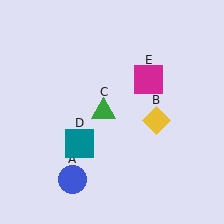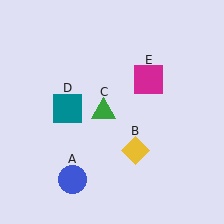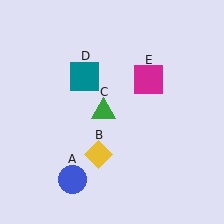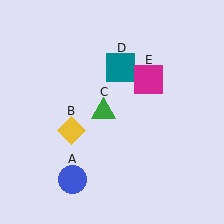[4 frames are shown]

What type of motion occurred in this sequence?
The yellow diamond (object B), teal square (object D) rotated clockwise around the center of the scene.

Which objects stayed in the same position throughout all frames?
Blue circle (object A) and green triangle (object C) and magenta square (object E) remained stationary.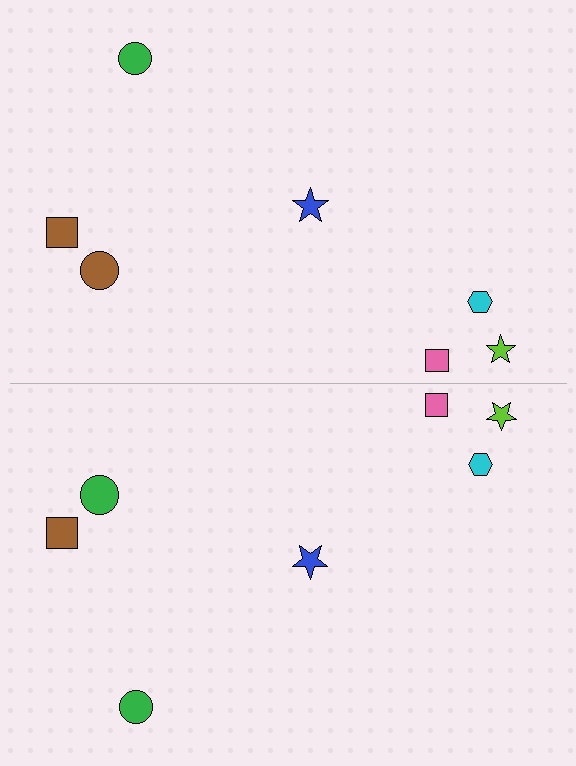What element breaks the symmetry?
The green circle on the bottom side breaks the symmetry — its mirror counterpart is brown.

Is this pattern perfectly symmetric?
No, the pattern is not perfectly symmetric. The green circle on the bottom side breaks the symmetry — its mirror counterpart is brown.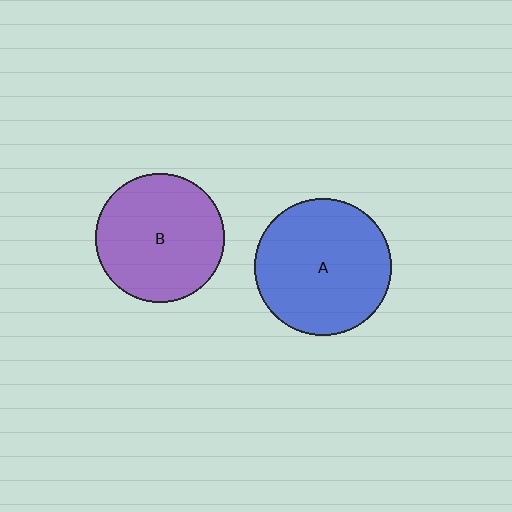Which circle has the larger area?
Circle A (blue).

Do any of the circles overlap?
No, none of the circles overlap.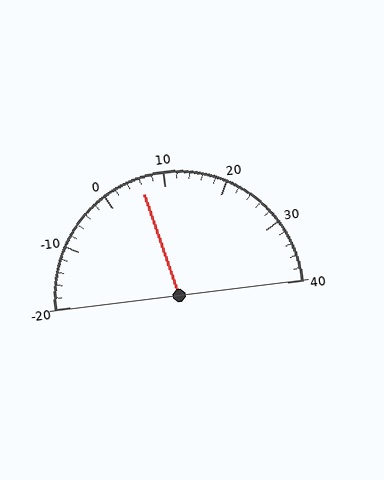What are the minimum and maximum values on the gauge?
The gauge ranges from -20 to 40.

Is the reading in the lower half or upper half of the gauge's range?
The reading is in the lower half of the range (-20 to 40).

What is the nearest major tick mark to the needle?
The nearest major tick mark is 10.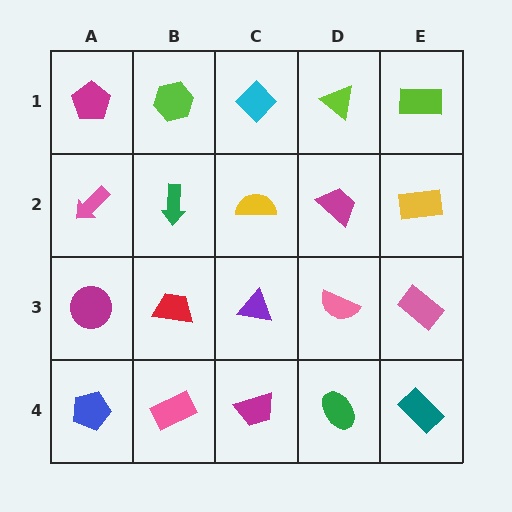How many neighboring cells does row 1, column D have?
3.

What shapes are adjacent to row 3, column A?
A pink arrow (row 2, column A), a blue pentagon (row 4, column A), a red trapezoid (row 3, column B).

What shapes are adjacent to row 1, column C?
A yellow semicircle (row 2, column C), a lime hexagon (row 1, column B), a lime triangle (row 1, column D).